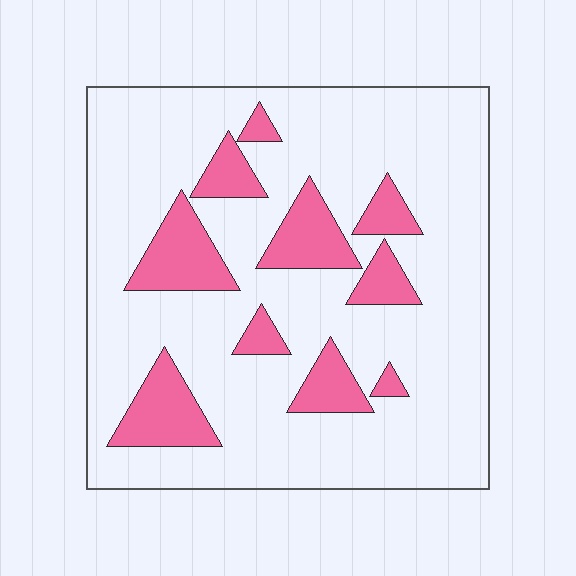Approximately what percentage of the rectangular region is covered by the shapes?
Approximately 20%.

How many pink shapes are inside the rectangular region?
10.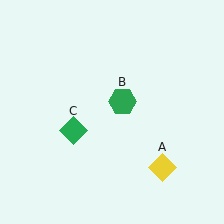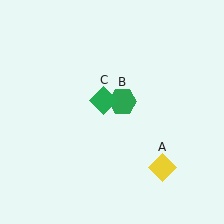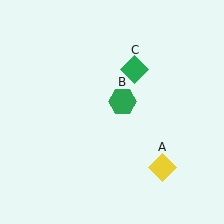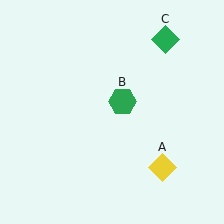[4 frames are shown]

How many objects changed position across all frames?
1 object changed position: green diamond (object C).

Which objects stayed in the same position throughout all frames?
Yellow diamond (object A) and green hexagon (object B) remained stationary.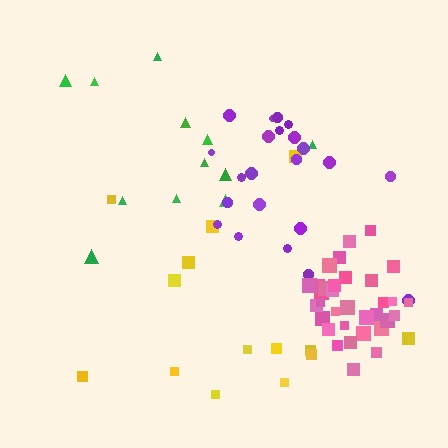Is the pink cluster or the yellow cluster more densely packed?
Pink.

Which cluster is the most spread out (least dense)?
Green.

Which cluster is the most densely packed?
Pink.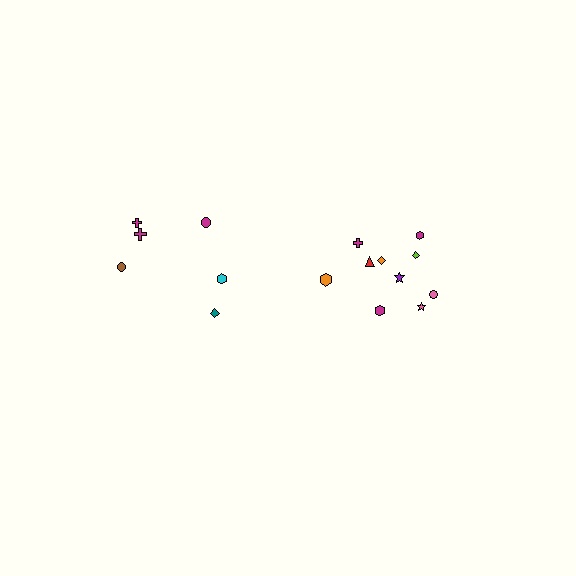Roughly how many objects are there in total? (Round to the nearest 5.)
Roughly 15 objects in total.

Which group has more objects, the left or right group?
The right group.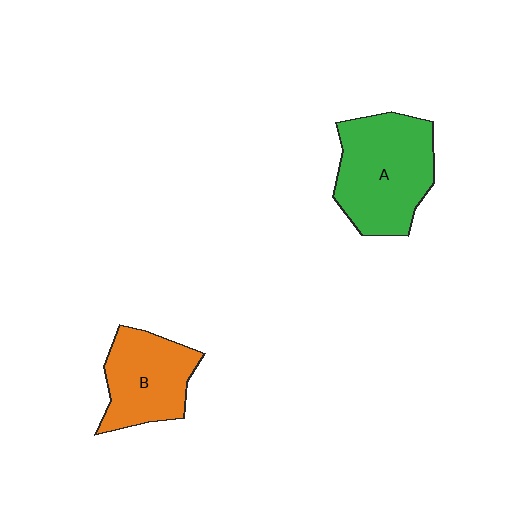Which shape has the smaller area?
Shape B (orange).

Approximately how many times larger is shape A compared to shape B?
Approximately 1.3 times.